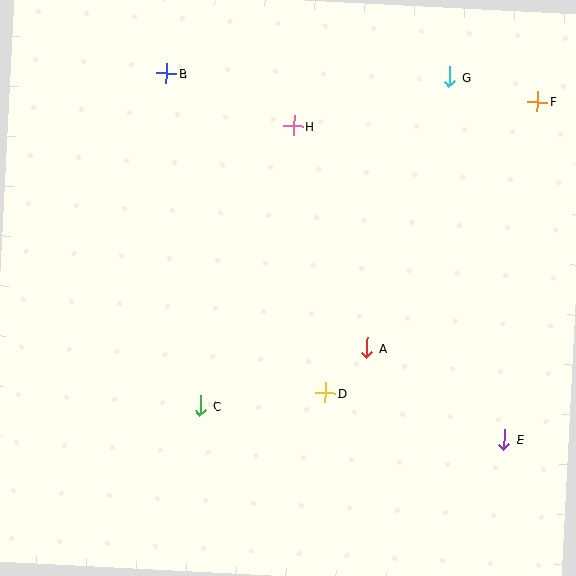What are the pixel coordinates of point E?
Point E is at (504, 439).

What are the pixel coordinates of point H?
Point H is at (293, 126).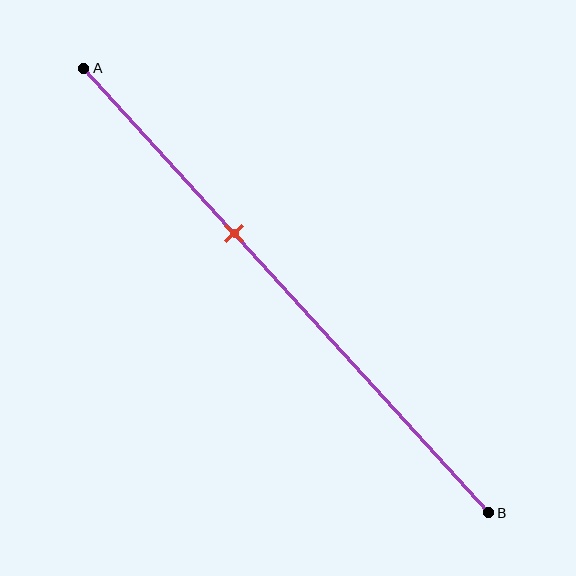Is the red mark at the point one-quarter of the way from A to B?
No, the mark is at about 35% from A, not at the 25% one-quarter point.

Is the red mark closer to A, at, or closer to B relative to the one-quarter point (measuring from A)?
The red mark is closer to point B than the one-quarter point of segment AB.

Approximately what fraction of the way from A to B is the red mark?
The red mark is approximately 35% of the way from A to B.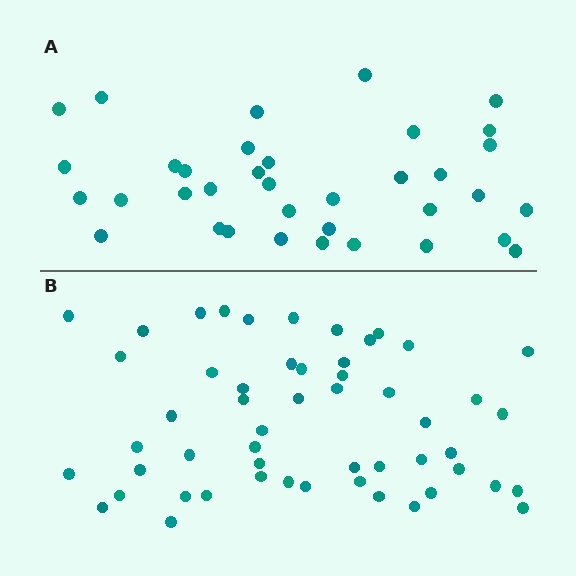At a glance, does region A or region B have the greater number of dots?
Region B (the bottom region) has more dots.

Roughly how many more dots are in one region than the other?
Region B has approximately 15 more dots than region A.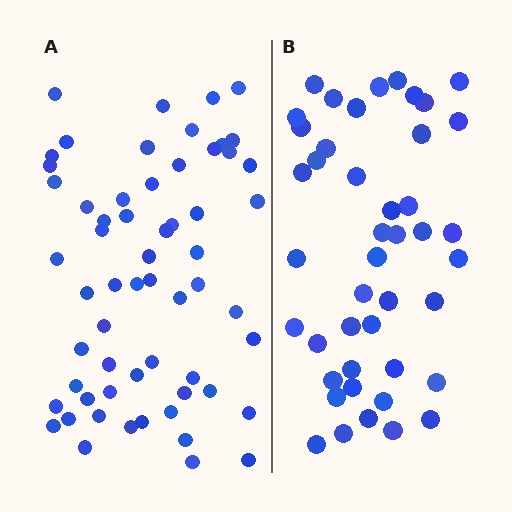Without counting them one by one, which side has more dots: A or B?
Region A (the left region) has more dots.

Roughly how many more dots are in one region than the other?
Region A has approximately 15 more dots than region B.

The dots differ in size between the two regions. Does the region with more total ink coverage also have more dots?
No. Region B has more total ink coverage because its dots are larger, but region A actually contains more individual dots. Total area can be misleading — the number of items is what matters here.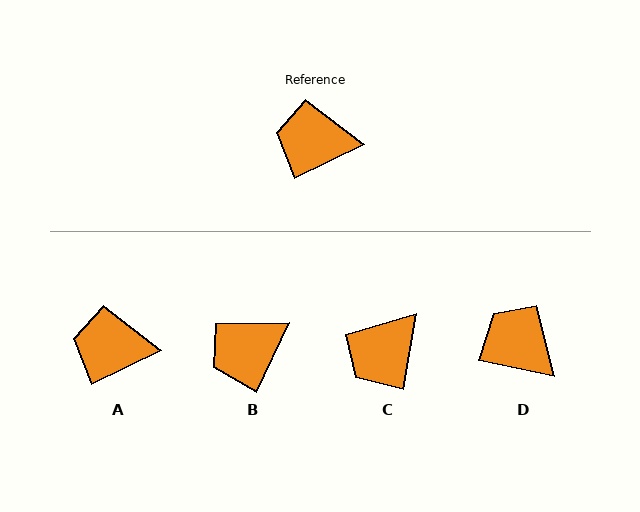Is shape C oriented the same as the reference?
No, it is off by about 54 degrees.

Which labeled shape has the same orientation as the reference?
A.